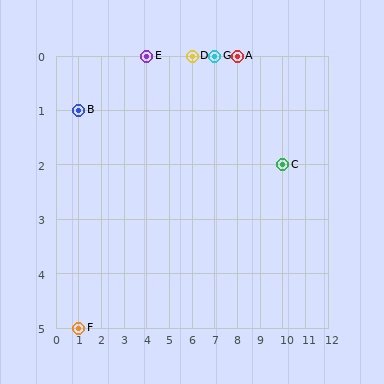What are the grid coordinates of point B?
Point B is at grid coordinates (1, 1).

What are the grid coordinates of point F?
Point F is at grid coordinates (1, 5).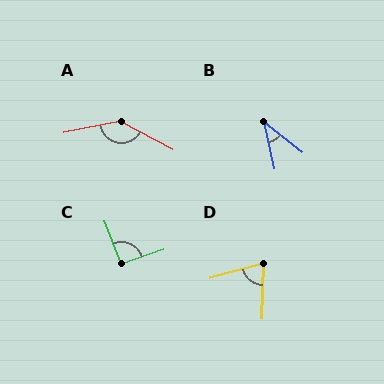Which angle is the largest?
A, at approximately 140 degrees.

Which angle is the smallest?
B, at approximately 39 degrees.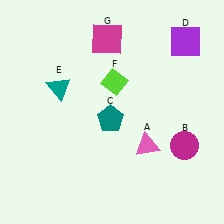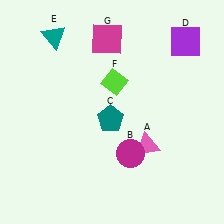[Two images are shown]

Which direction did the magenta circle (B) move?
The magenta circle (B) moved left.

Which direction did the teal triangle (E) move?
The teal triangle (E) moved up.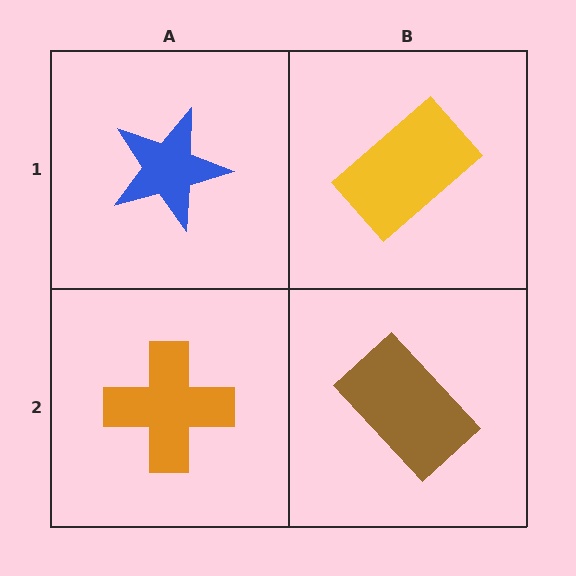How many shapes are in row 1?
2 shapes.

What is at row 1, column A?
A blue star.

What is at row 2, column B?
A brown rectangle.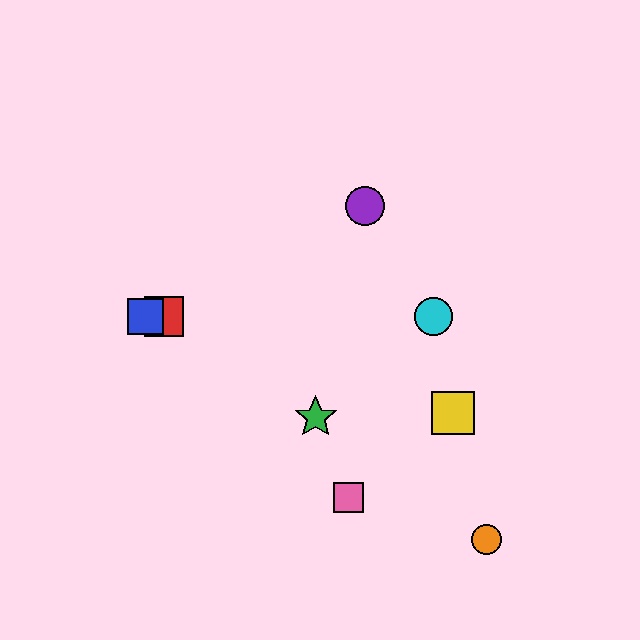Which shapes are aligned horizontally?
The red square, the blue square, the cyan circle are aligned horizontally.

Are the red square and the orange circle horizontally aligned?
No, the red square is at y≈317 and the orange circle is at y≈540.